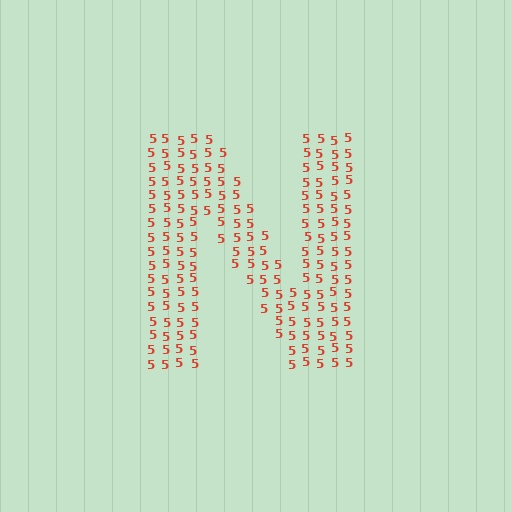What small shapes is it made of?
It is made of small digit 5's.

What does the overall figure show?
The overall figure shows the letter N.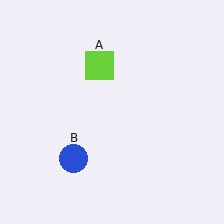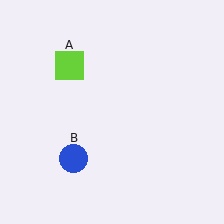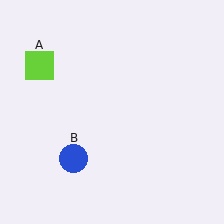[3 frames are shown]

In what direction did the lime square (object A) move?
The lime square (object A) moved left.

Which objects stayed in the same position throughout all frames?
Blue circle (object B) remained stationary.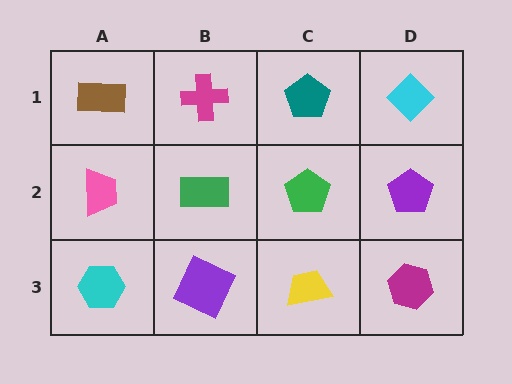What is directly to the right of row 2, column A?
A green rectangle.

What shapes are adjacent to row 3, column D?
A purple pentagon (row 2, column D), a yellow trapezoid (row 3, column C).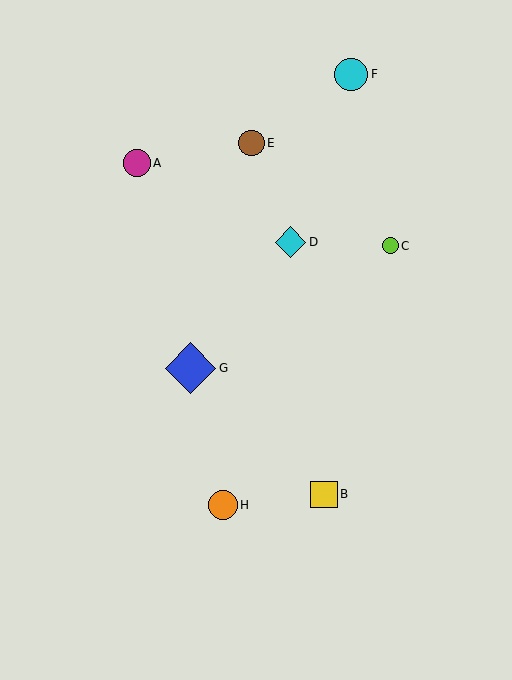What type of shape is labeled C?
Shape C is a lime circle.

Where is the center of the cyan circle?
The center of the cyan circle is at (351, 74).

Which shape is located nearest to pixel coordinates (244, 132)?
The brown circle (labeled E) at (251, 143) is nearest to that location.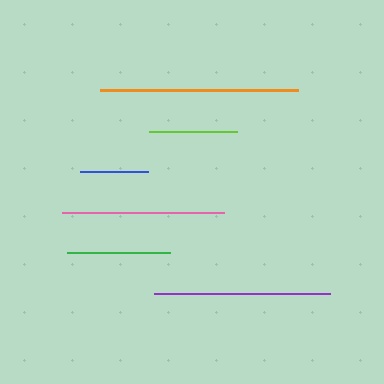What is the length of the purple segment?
The purple segment is approximately 176 pixels long.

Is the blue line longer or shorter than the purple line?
The purple line is longer than the blue line.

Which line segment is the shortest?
The blue line is the shortest at approximately 68 pixels.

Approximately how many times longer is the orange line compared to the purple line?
The orange line is approximately 1.1 times the length of the purple line.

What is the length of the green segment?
The green segment is approximately 103 pixels long.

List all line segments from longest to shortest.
From longest to shortest: orange, purple, pink, green, lime, blue.